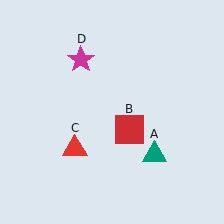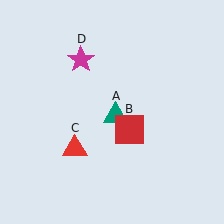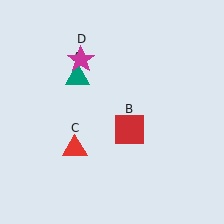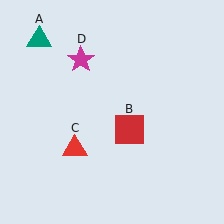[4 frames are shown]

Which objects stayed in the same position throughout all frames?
Red square (object B) and red triangle (object C) and magenta star (object D) remained stationary.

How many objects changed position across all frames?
1 object changed position: teal triangle (object A).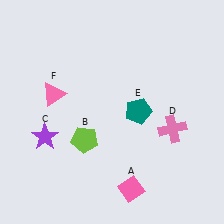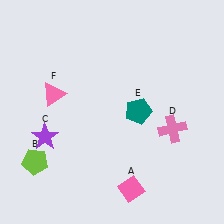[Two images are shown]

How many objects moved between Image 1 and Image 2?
1 object moved between the two images.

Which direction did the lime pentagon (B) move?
The lime pentagon (B) moved left.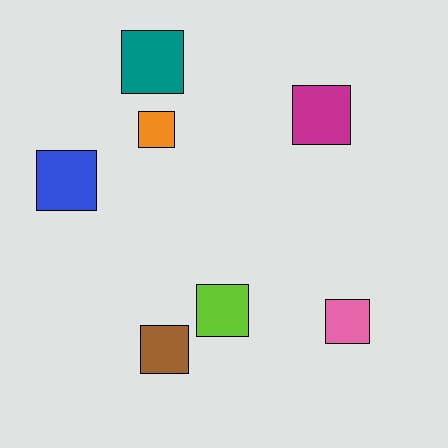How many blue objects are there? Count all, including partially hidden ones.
There is 1 blue object.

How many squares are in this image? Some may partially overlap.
There are 7 squares.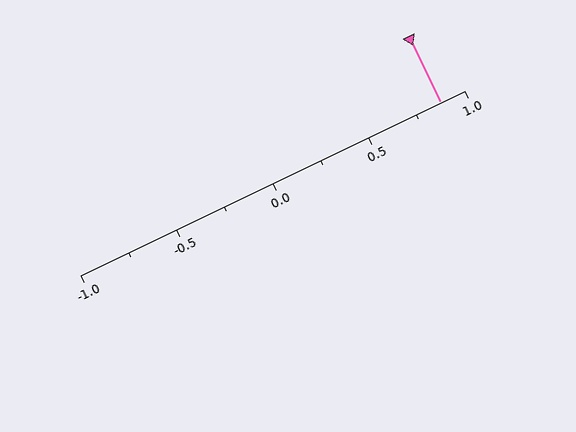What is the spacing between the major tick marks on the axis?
The major ticks are spaced 0.5 apart.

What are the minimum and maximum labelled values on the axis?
The axis runs from -1.0 to 1.0.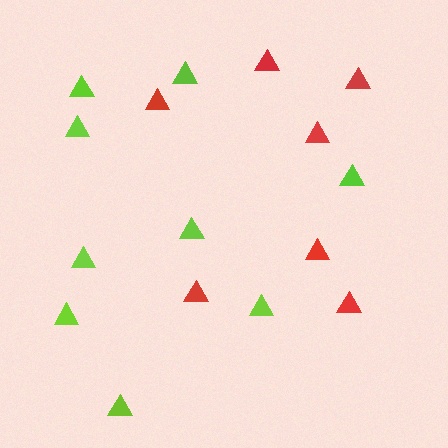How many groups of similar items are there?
There are 2 groups: one group of lime triangles (9) and one group of red triangles (7).